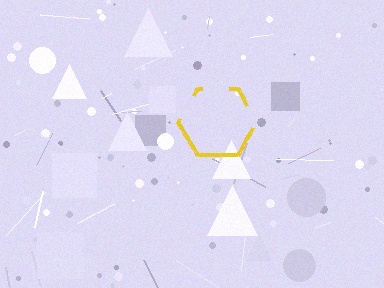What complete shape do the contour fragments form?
The contour fragments form a hexagon.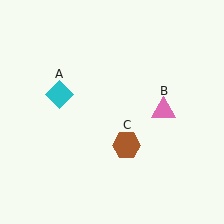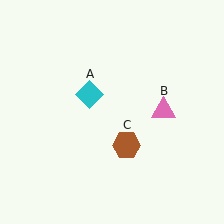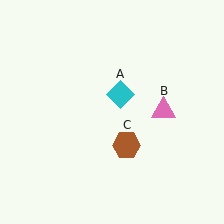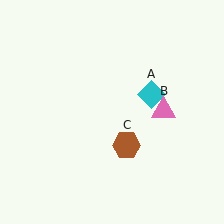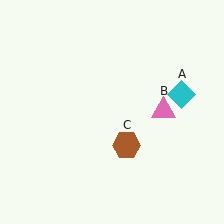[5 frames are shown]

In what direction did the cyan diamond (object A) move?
The cyan diamond (object A) moved right.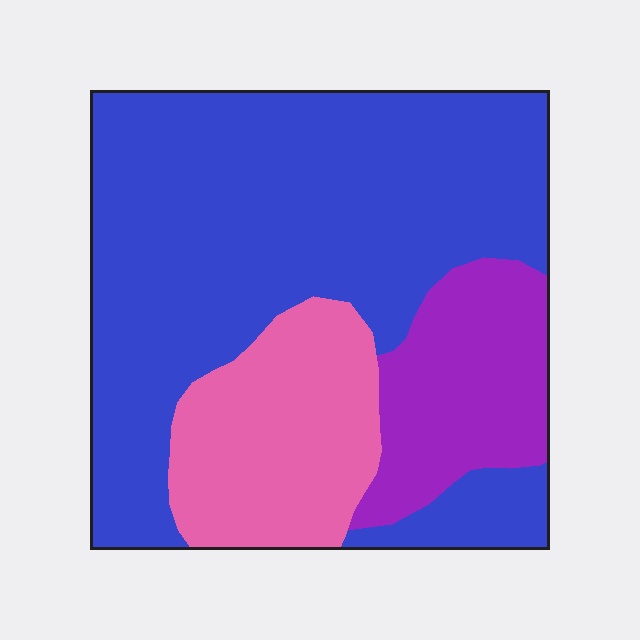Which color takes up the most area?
Blue, at roughly 65%.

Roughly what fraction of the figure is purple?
Purple covers roughly 15% of the figure.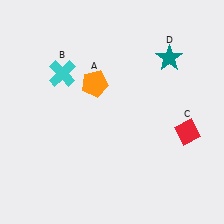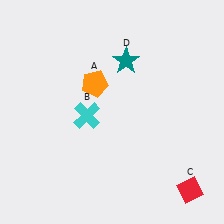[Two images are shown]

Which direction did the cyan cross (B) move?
The cyan cross (B) moved down.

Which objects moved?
The objects that moved are: the cyan cross (B), the red diamond (C), the teal star (D).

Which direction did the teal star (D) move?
The teal star (D) moved left.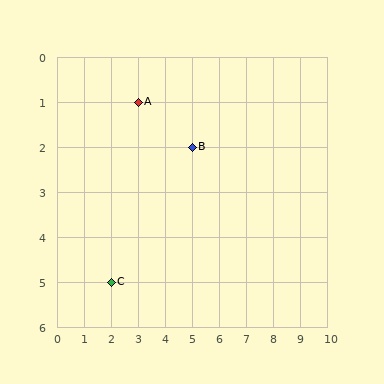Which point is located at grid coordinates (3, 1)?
Point A is at (3, 1).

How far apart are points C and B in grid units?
Points C and B are 3 columns and 3 rows apart (about 4.2 grid units diagonally).